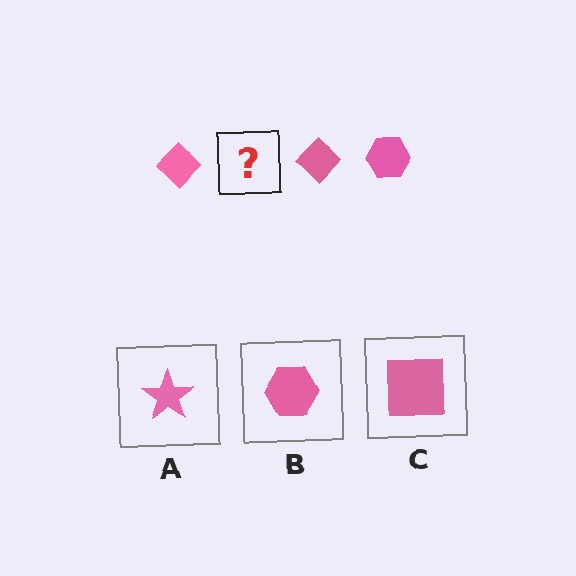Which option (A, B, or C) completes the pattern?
B.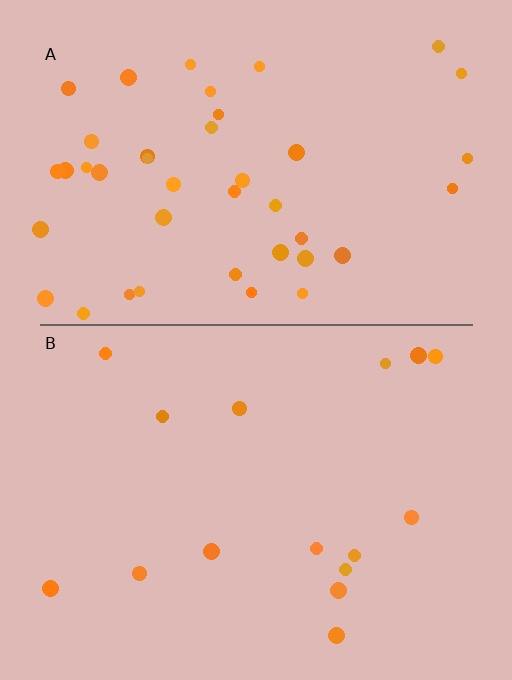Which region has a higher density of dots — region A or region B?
A (the top).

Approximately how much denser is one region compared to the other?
Approximately 2.7× — region A over region B.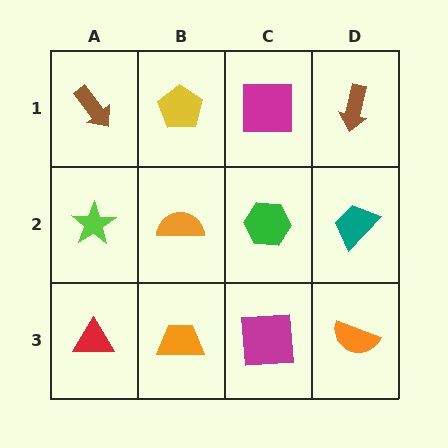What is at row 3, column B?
An orange trapezoid.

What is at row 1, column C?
A magenta square.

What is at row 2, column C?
A green hexagon.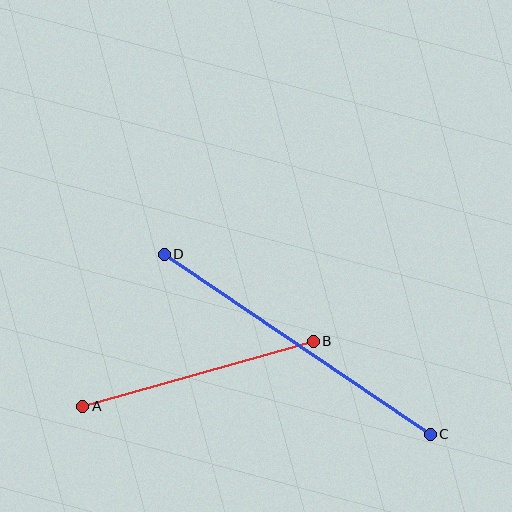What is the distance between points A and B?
The distance is approximately 239 pixels.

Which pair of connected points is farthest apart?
Points C and D are farthest apart.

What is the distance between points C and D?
The distance is approximately 321 pixels.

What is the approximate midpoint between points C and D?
The midpoint is at approximately (297, 344) pixels.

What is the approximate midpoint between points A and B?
The midpoint is at approximately (198, 374) pixels.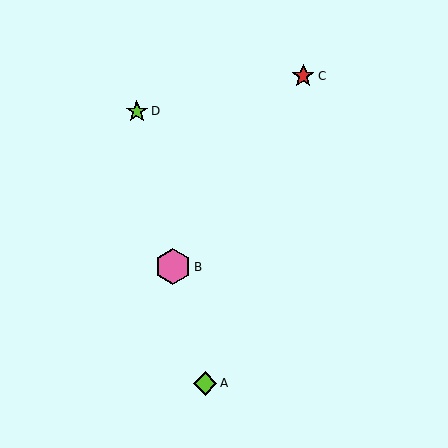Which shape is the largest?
The pink hexagon (labeled B) is the largest.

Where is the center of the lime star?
The center of the lime star is at (137, 111).